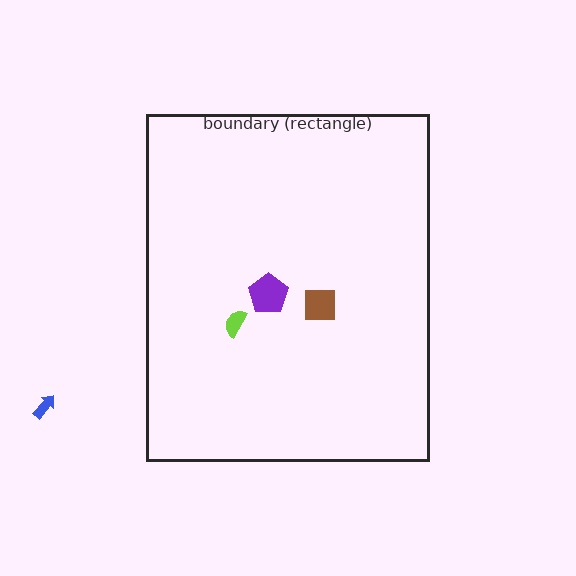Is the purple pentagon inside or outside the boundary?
Inside.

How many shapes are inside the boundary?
3 inside, 1 outside.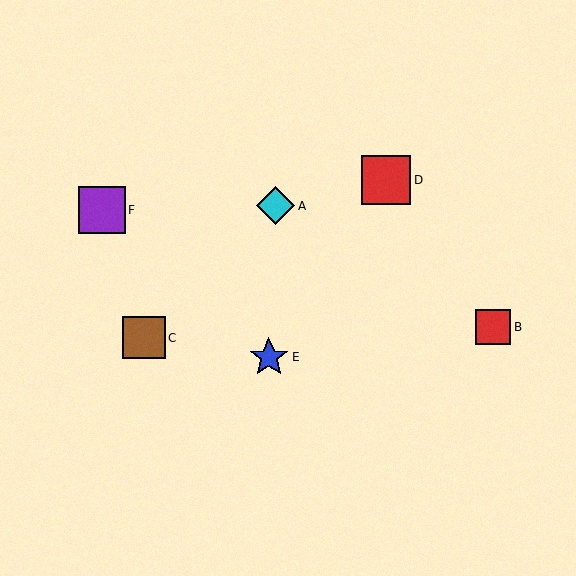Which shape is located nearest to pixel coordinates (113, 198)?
The purple square (labeled F) at (102, 210) is nearest to that location.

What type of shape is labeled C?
Shape C is a brown square.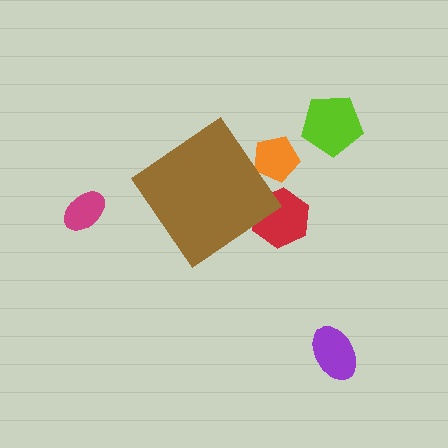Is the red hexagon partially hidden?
Yes, the red hexagon is partially hidden behind the brown diamond.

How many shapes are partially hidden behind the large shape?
2 shapes are partially hidden.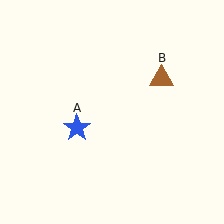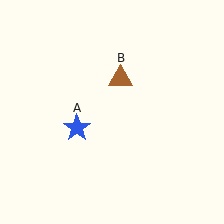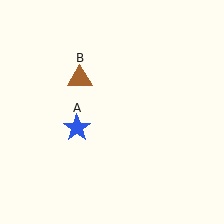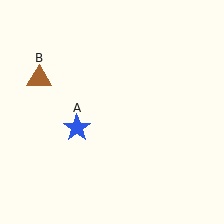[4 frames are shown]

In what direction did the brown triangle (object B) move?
The brown triangle (object B) moved left.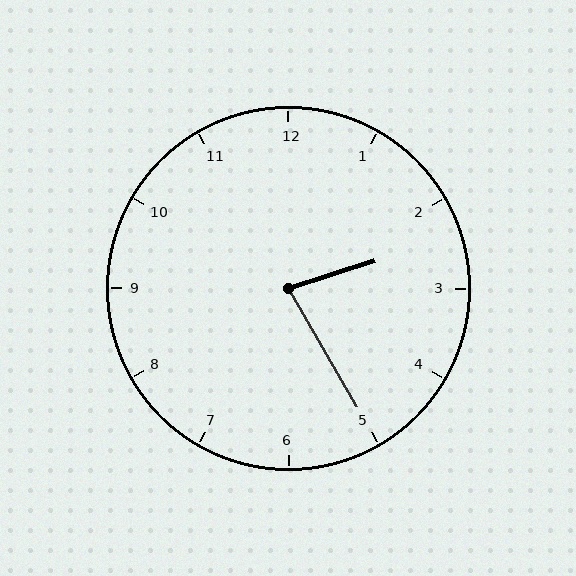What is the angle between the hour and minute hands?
Approximately 78 degrees.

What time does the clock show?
2:25.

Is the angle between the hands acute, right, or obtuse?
It is acute.